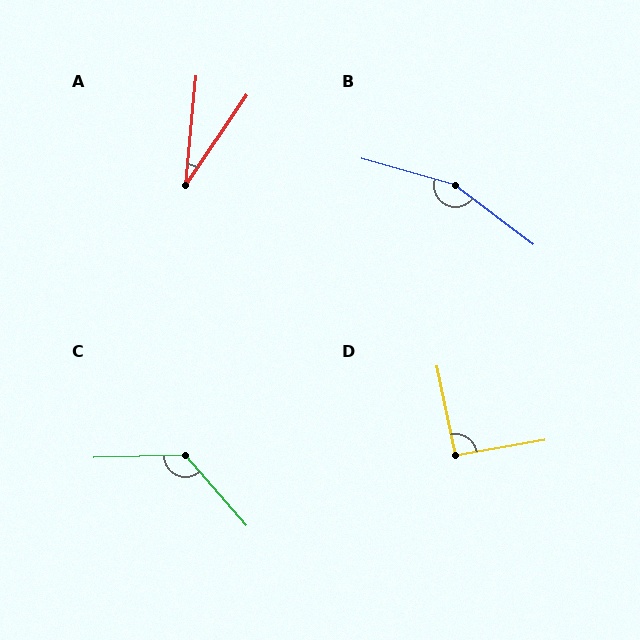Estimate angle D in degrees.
Approximately 92 degrees.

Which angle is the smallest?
A, at approximately 29 degrees.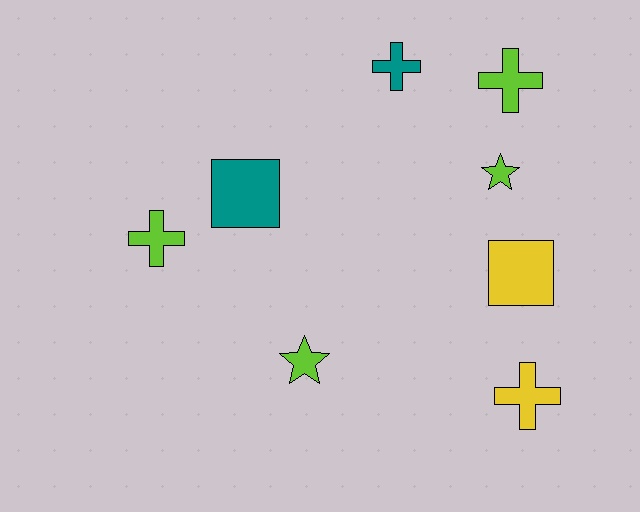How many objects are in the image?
There are 8 objects.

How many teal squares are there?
There is 1 teal square.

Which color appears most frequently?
Lime, with 4 objects.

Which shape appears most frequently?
Cross, with 4 objects.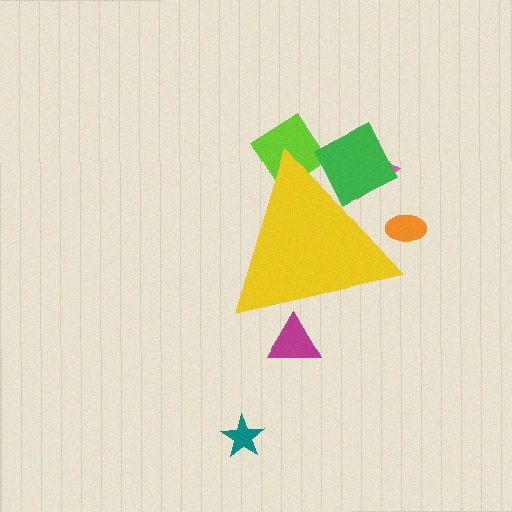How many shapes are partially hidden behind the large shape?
5 shapes are partially hidden.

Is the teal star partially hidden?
No, the teal star is fully visible.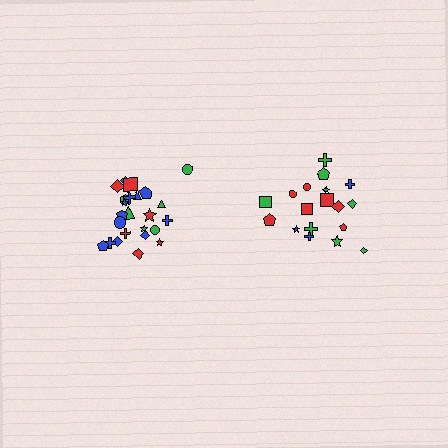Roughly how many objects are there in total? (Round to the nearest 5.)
Roughly 45 objects in total.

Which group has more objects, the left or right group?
The left group.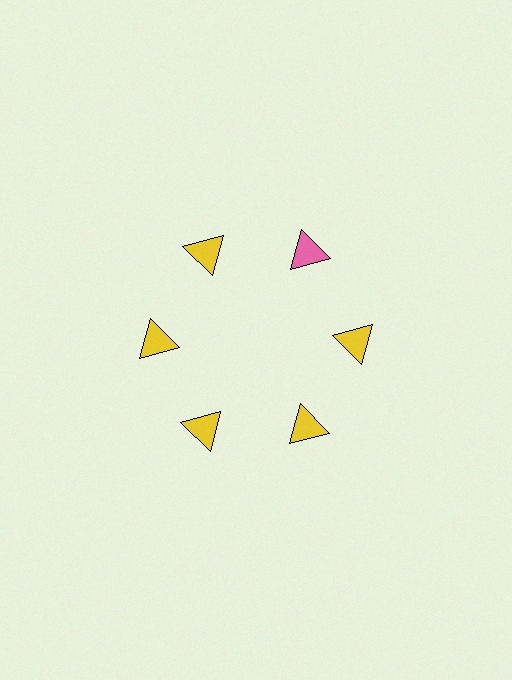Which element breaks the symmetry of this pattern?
The pink triangle at roughly the 1 o'clock position breaks the symmetry. All other shapes are yellow triangles.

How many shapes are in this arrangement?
There are 6 shapes arranged in a ring pattern.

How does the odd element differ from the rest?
It has a different color: pink instead of yellow.